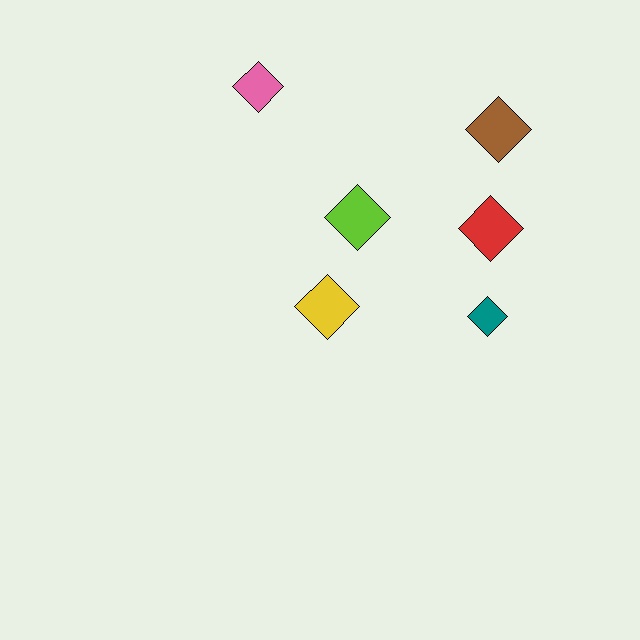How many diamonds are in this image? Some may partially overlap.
There are 6 diamonds.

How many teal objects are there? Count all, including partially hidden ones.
There is 1 teal object.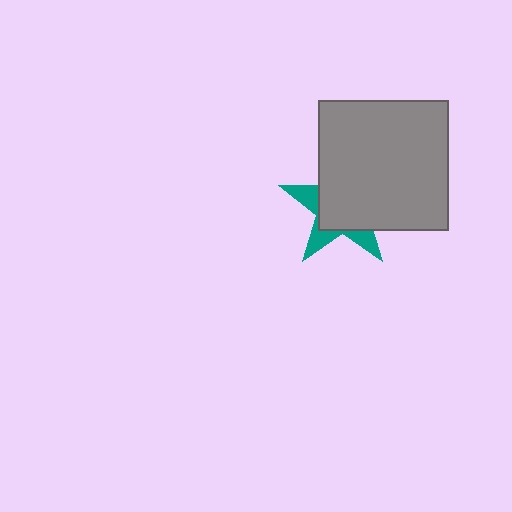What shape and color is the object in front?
The object in front is a gray square.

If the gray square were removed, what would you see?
You would see the complete teal star.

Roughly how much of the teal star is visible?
A small part of it is visible (roughly 32%).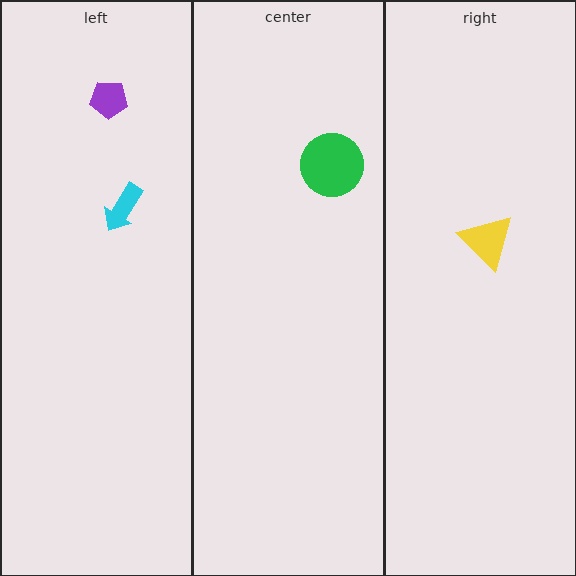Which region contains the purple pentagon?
The left region.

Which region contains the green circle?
The center region.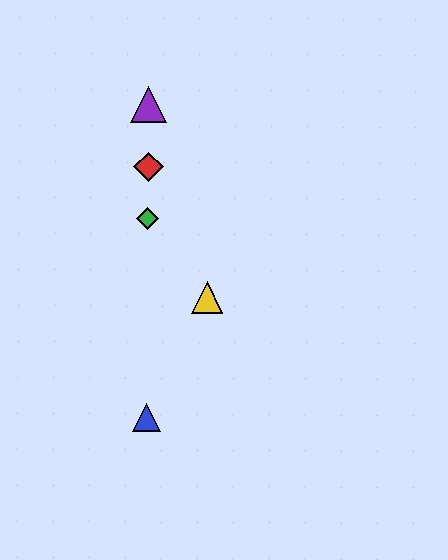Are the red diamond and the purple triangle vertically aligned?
Yes, both are at x≈148.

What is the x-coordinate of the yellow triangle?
The yellow triangle is at x≈207.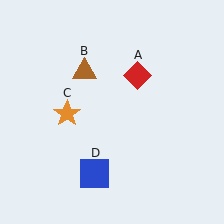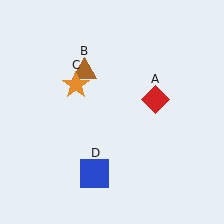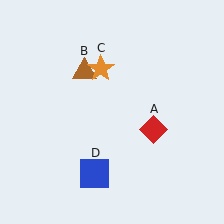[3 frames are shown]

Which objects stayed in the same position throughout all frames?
Brown triangle (object B) and blue square (object D) remained stationary.